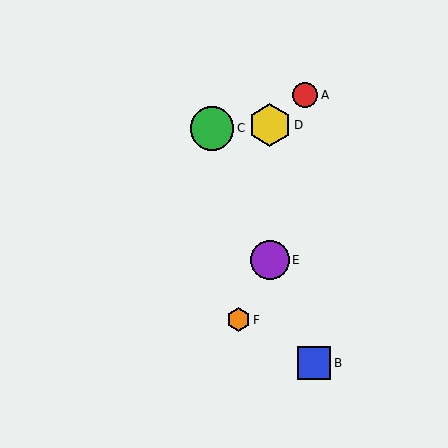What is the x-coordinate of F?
Object F is at x≈238.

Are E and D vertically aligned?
Yes, both are at x≈270.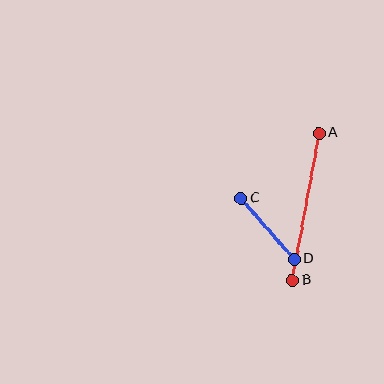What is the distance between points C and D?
The distance is approximately 81 pixels.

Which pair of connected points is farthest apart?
Points A and B are farthest apart.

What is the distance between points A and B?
The distance is approximately 149 pixels.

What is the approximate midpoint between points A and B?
The midpoint is at approximately (306, 207) pixels.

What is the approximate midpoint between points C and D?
The midpoint is at approximately (268, 229) pixels.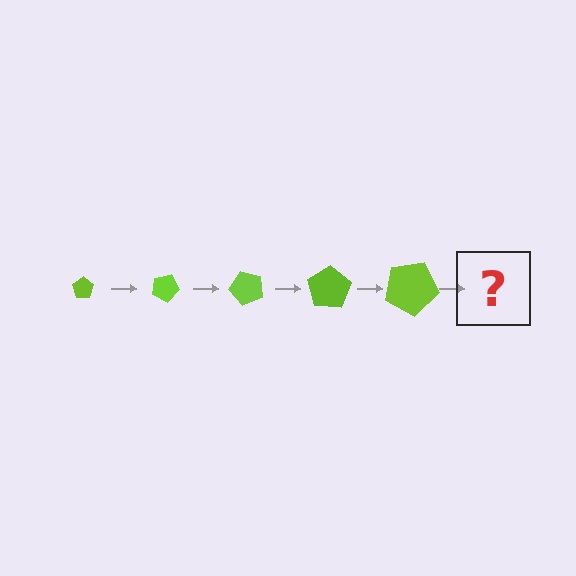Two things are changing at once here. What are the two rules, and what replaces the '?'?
The two rules are that the pentagon grows larger each step and it rotates 25 degrees each step. The '?' should be a pentagon, larger than the previous one and rotated 125 degrees from the start.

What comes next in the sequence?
The next element should be a pentagon, larger than the previous one and rotated 125 degrees from the start.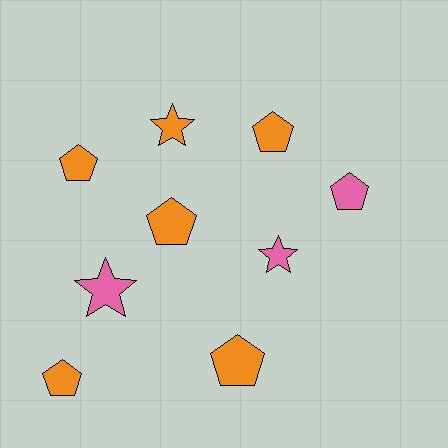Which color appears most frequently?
Orange, with 6 objects.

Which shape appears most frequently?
Pentagon, with 6 objects.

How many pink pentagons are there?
There is 1 pink pentagon.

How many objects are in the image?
There are 9 objects.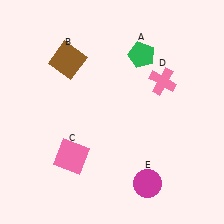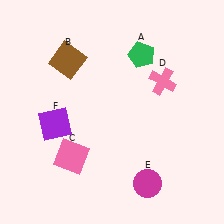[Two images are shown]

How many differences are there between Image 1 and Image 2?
There is 1 difference between the two images.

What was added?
A purple square (F) was added in Image 2.